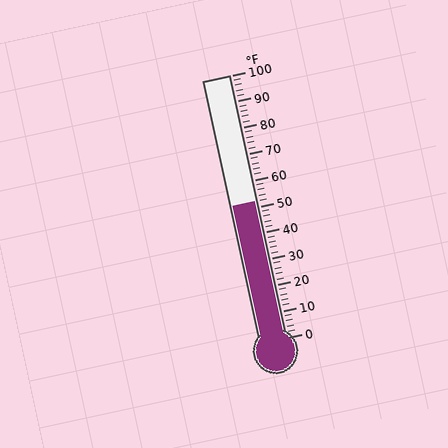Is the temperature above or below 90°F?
The temperature is below 90°F.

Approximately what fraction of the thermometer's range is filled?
The thermometer is filled to approximately 50% of its range.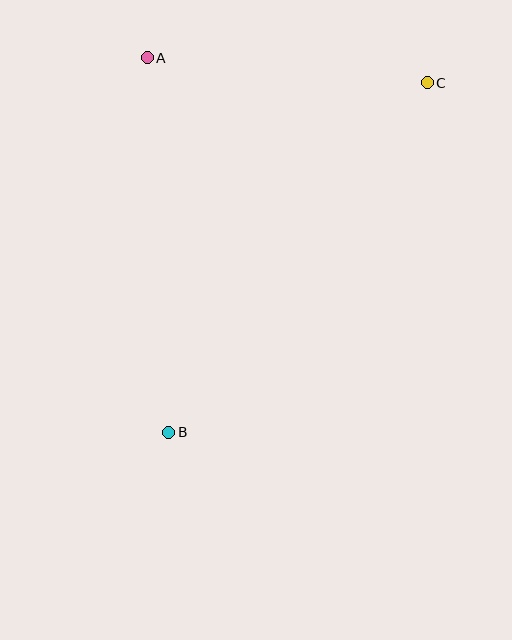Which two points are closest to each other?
Points A and C are closest to each other.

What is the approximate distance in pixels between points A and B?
The distance between A and B is approximately 375 pixels.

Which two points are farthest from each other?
Points B and C are farthest from each other.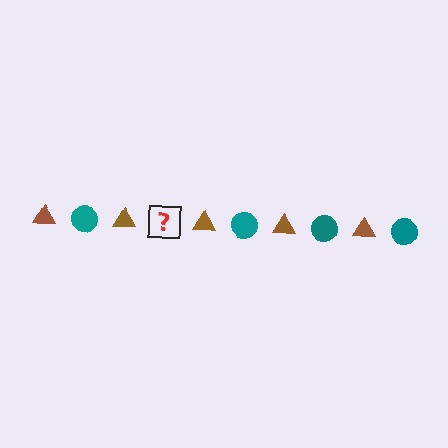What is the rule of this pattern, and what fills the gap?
The rule is that the pattern alternates between brown triangle and teal circle. The gap should be filled with a teal circle.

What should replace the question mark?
The question mark should be replaced with a teal circle.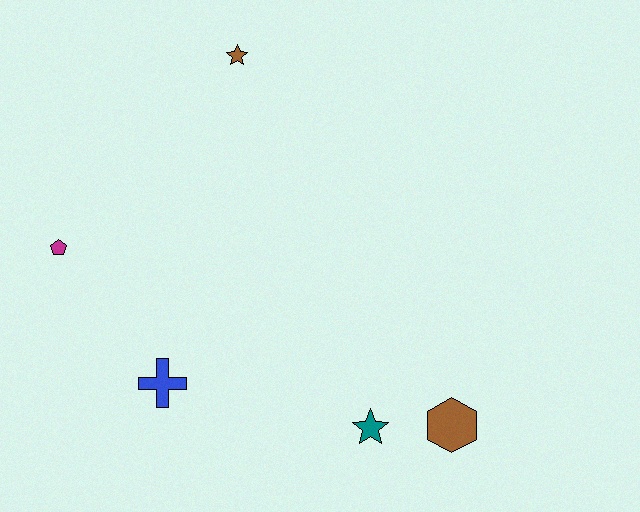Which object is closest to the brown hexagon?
The teal star is closest to the brown hexagon.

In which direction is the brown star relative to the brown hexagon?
The brown star is above the brown hexagon.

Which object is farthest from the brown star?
The brown hexagon is farthest from the brown star.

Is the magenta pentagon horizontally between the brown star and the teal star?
No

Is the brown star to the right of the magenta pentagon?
Yes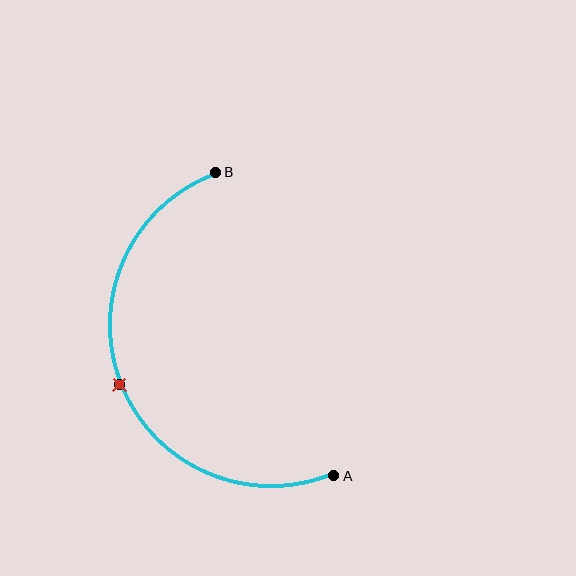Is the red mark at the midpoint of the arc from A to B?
Yes. The red mark lies on the arc at equal arc-length from both A and B — it is the arc midpoint.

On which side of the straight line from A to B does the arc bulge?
The arc bulges to the left of the straight line connecting A and B.